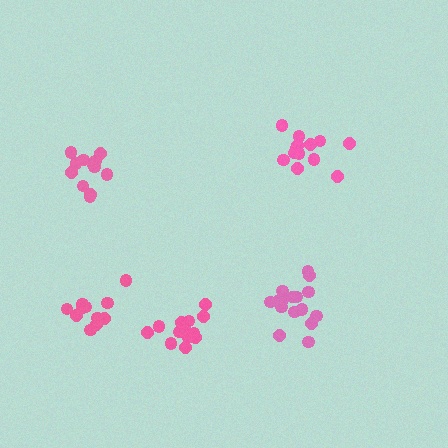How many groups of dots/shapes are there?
There are 5 groups.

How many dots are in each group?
Group 1: 16 dots, Group 2: 13 dots, Group 3: 14 dots, Group 4: 13 dots, Group 5: 11 dots (67 total).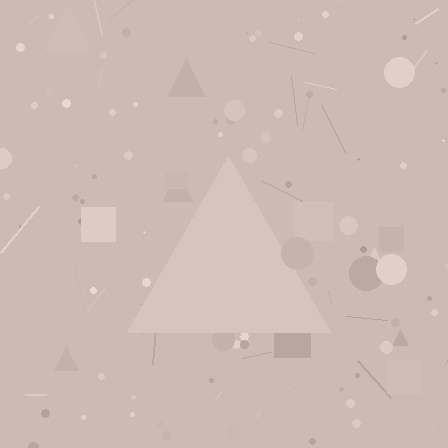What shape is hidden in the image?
A triangle is hidden in the image.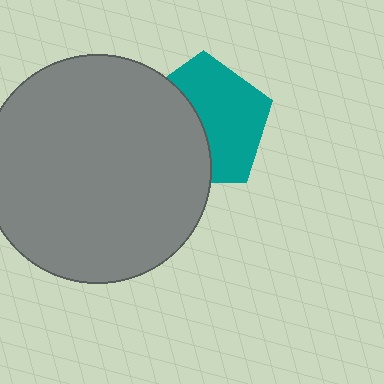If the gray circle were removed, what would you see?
You would see the complete teal pentagon.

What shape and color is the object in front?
The object in front is a gray circle.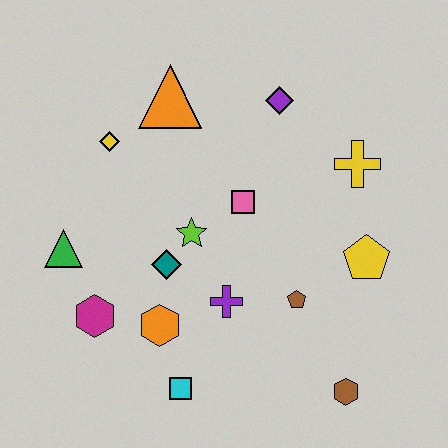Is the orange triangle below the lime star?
No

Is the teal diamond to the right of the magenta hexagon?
Yes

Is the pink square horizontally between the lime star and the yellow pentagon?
Yes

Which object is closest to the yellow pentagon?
The brown pentagon is closest to the yellow pentagon.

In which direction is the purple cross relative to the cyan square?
The purple cross is above the cyan square.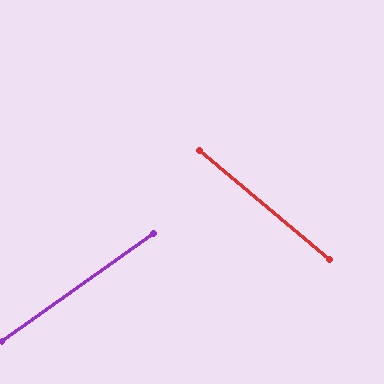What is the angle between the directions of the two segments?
Approximately 75 degrees.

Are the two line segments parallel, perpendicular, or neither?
Neither parallel nor perpendicular — they differ by about 75°.